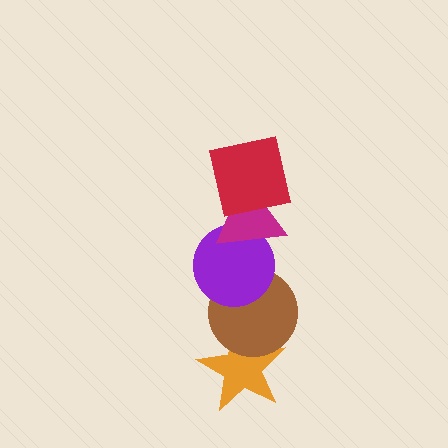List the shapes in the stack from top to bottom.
From top to bottom: the red square, the magenta triangle, the purple circle, the brown circle, the orange star.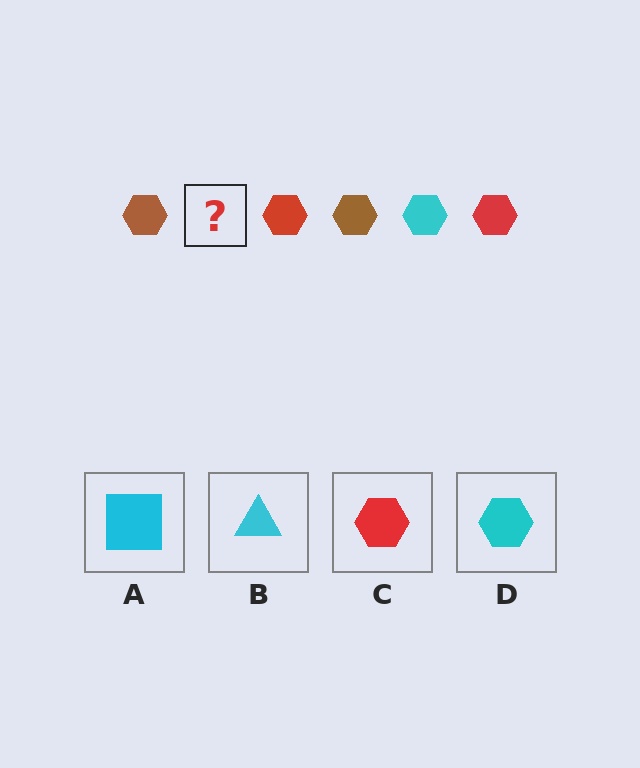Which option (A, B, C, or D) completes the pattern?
D.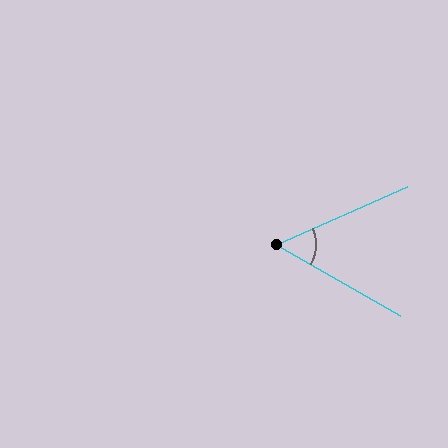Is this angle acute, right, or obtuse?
It is acute.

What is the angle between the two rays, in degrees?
Approximately 53 degrees.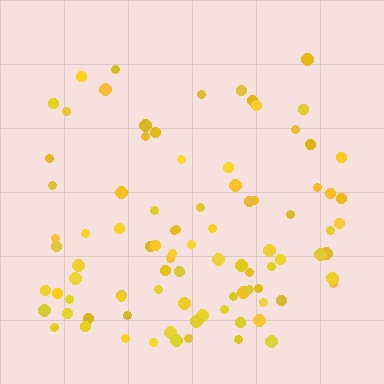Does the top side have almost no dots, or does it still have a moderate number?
Still a moderate number, just noticeably fewer than the bottom.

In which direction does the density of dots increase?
From top to bottom, with the bottom side densest.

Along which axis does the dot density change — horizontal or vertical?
Vertical.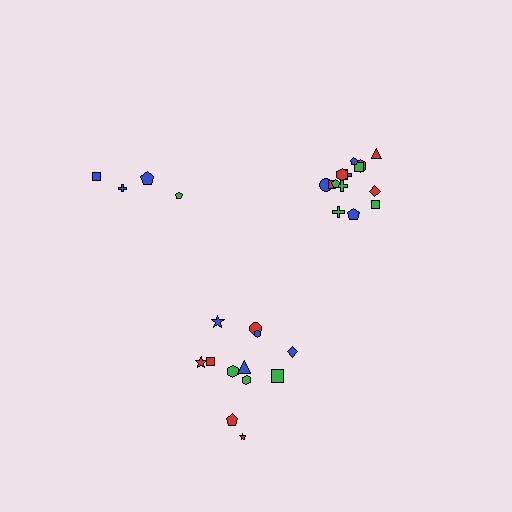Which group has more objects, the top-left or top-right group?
The top-right group.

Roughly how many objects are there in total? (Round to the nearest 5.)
Roughly 30 objects in total.